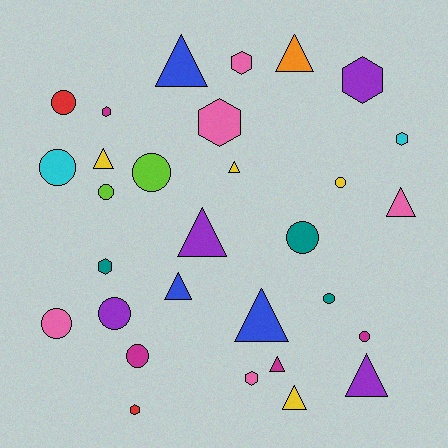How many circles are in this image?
There are 11 circles.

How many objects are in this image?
There are 30 objects.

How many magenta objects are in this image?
There are 4 magenta objects.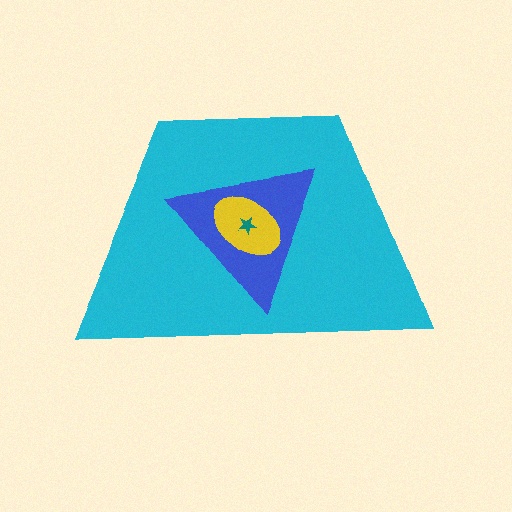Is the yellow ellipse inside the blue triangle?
Yes.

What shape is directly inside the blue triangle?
The yellow ellipse.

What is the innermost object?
The teal star.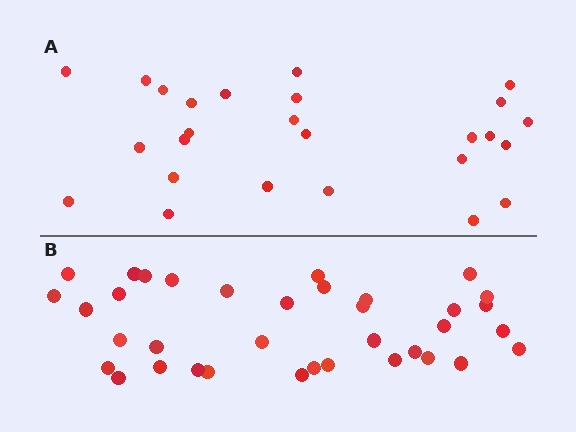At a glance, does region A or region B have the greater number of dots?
Region B (the bottom region) has more dots.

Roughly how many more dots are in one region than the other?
Region B has roughly 10 or so more dots than region A.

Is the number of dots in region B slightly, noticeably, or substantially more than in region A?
Region B has noticeably more, but not dramatically so. The ratio is roughly 1.4 to 1.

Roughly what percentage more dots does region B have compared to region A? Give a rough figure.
About 40% more.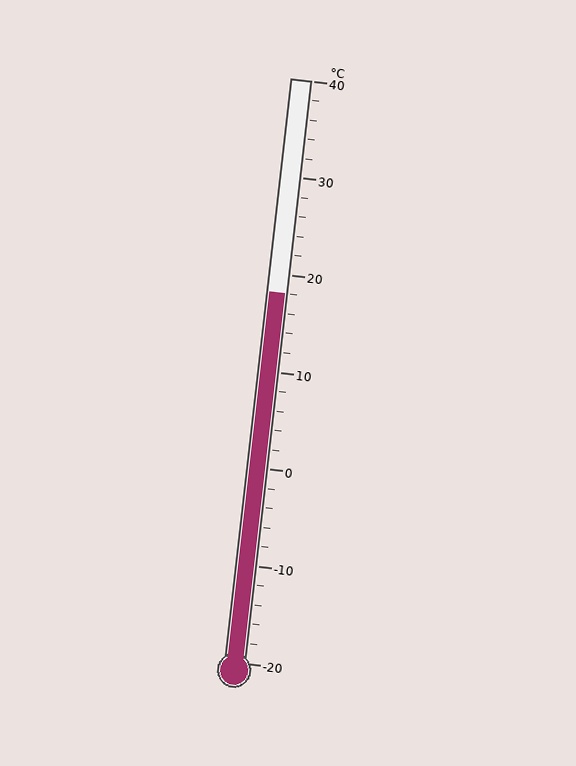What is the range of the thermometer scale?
The thermometer scale ranges from -20°C to 40°C.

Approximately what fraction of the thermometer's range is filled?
The thermometer is filled to approximately 65% of its range.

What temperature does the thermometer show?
The thermometer shows approximately 18°C.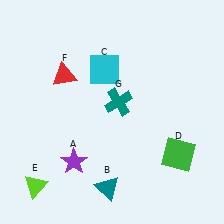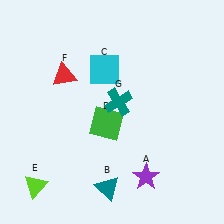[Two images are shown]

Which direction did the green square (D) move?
The green square (D) moved left.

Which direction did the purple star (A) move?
The purple star (A) moved right.